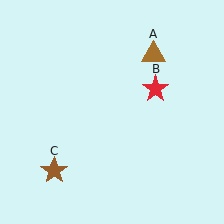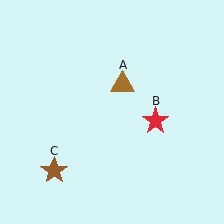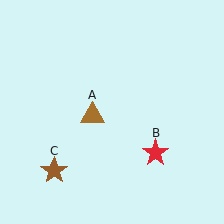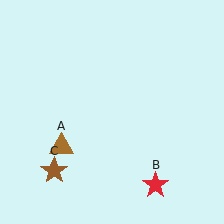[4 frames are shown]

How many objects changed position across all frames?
2 objects changed position: brown triangle (object A), red star (object B).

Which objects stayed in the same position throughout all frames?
Brown star (object C) remained stationary.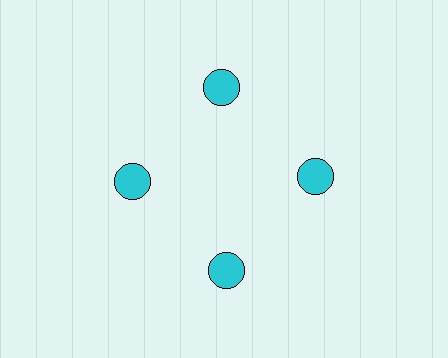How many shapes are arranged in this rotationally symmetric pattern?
There are 4 shapes, arranged in 4 groups of 1.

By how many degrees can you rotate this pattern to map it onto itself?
The pattern maps onto itself every 90 degrees of rotation.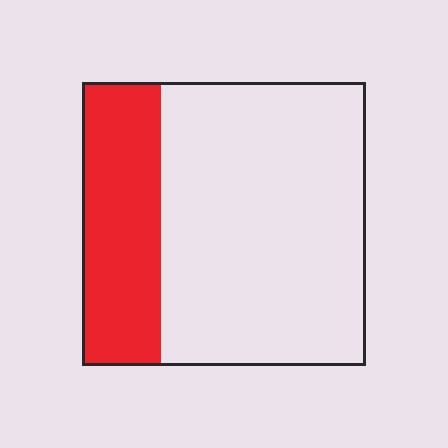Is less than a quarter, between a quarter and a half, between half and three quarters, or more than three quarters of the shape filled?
Between a quarter and a half.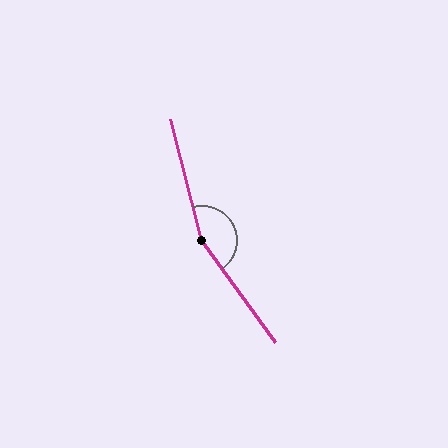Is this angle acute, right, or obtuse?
It is obtuse.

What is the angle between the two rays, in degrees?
Approximately 159 degrees.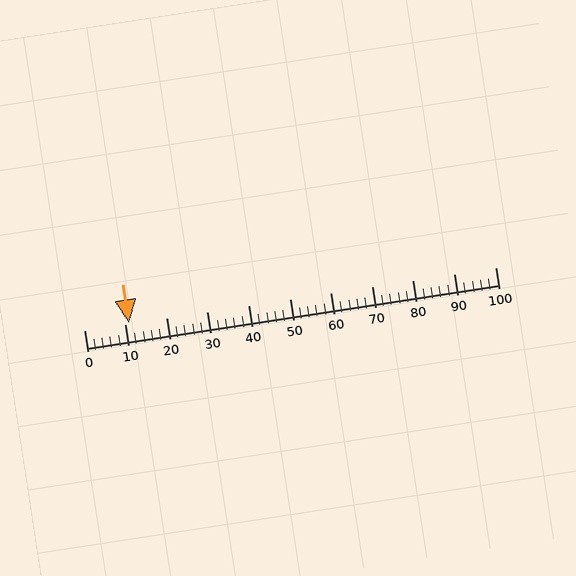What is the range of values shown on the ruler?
The ruler shows values from 0 to 100.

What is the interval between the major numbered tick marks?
The major tick marks are spaced 10 units apart.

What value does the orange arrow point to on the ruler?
The orange arrow points to approximately 11.